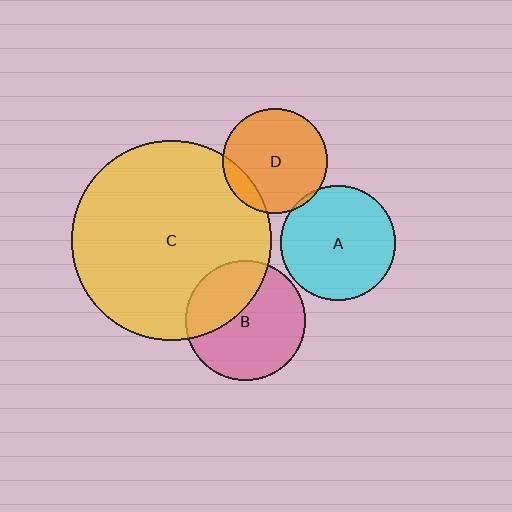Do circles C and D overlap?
Yes.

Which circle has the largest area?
Circle C (yellow).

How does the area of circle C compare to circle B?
Approximately 2.8 times.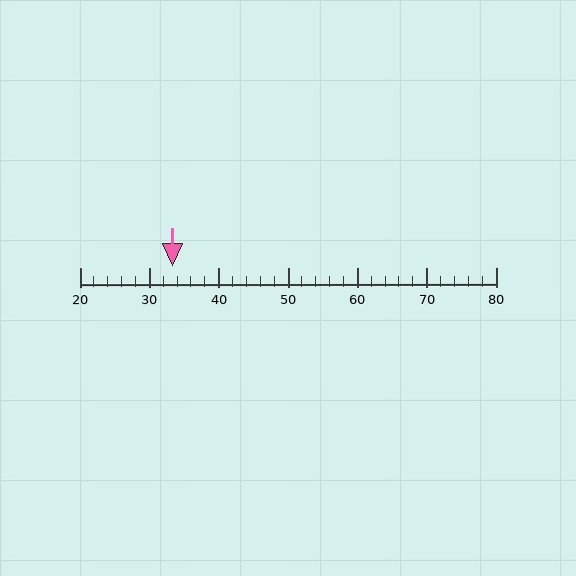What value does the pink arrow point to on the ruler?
The pink arrow points to approximately 33.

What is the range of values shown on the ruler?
The ruler shows values from 20 to 80.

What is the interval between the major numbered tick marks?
The major tick marks are spaced 10 units apart.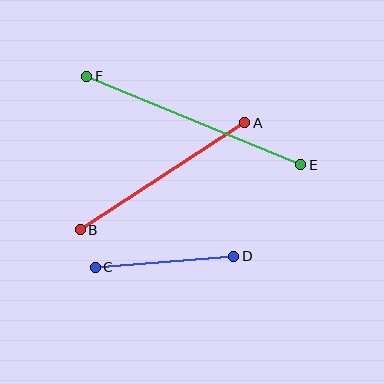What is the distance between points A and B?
The distance is approximately 196 pixels.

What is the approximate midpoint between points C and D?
The midpoint is at approximately (164, 262) pixels.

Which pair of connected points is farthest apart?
Points E and F are farthest apart.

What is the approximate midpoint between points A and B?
The midpoint is at approximately (163, 176) pixels.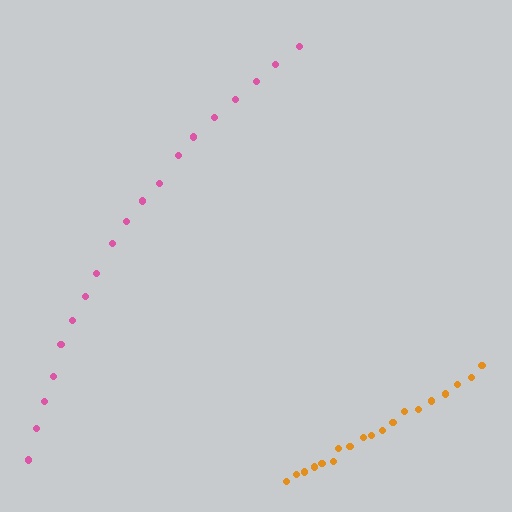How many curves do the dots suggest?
There are 2 distinct paths.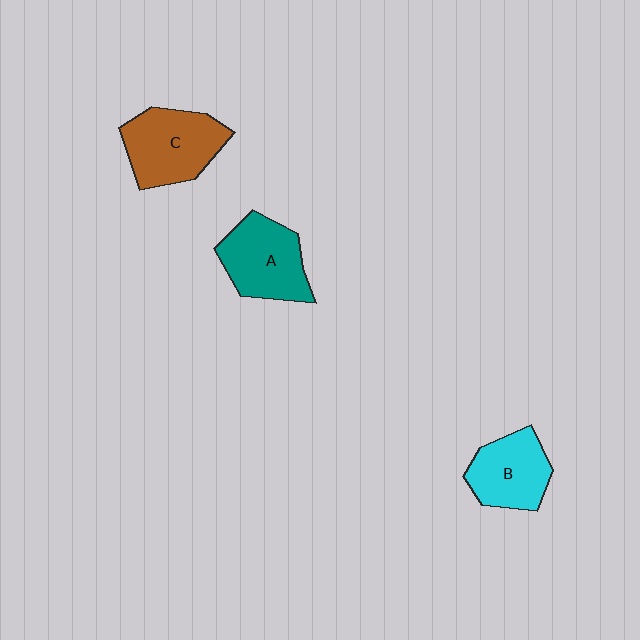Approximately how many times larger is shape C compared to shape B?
Approximately 1.2 times.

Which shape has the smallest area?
Shape B (cyan).